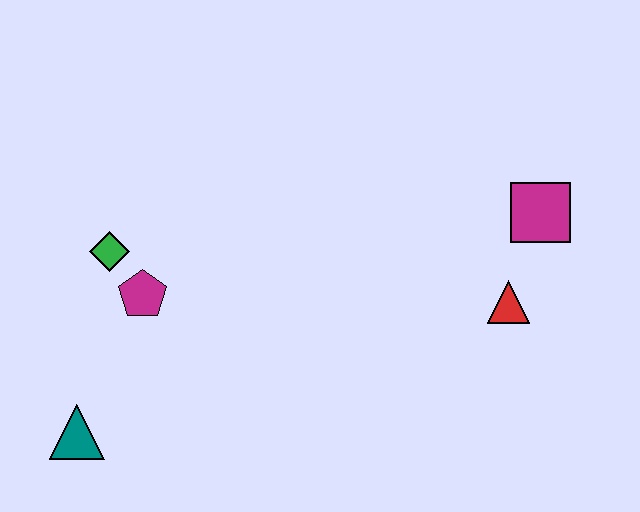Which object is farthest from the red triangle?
The teal triangle is farthest from the red triangle.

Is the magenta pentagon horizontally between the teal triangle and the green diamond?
No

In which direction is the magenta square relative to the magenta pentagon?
The magenta square is to the right of the magenta pentagon.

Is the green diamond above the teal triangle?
Yes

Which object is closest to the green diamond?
The magenta pentagon is closest to the green diamond.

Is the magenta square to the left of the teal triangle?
No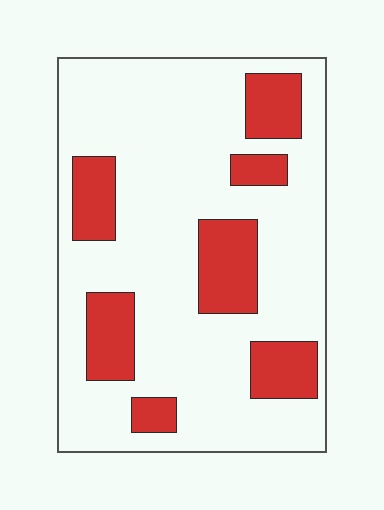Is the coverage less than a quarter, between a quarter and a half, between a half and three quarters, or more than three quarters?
Less than a quarter.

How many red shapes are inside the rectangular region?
7.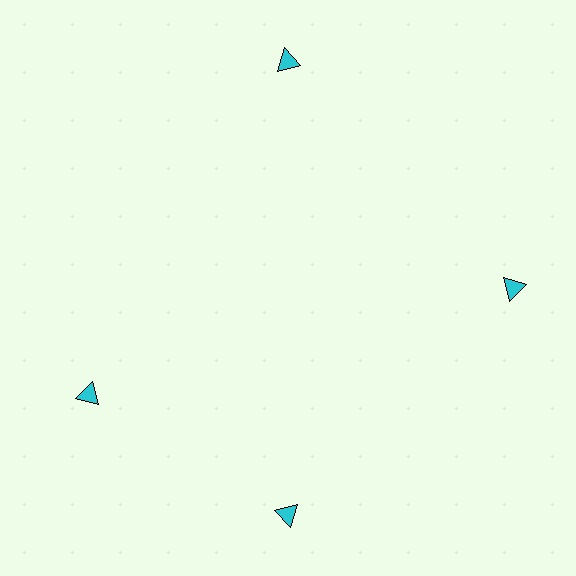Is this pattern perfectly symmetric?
No. The 4 cyan triangles are arranged in a ring, but one element near the 9 o'clock position is rotated out of alignment along the ring, breaking the 4-fold rotational symmetry.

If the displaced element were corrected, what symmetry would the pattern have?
It would have 4-fold rotational symmetry — the pattern would map onto itself every 90 degrees.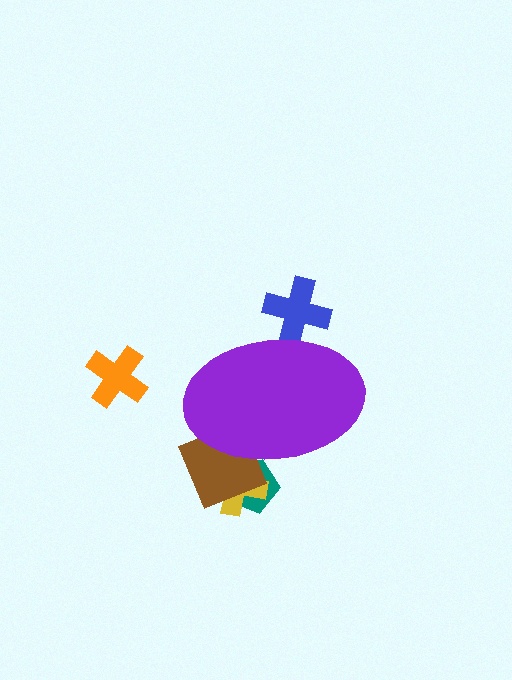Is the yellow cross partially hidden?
Yes, the yellow cross is partially hidden behind the purple ellipse.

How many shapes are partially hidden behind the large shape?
4 shapes are partially hidden.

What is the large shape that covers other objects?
A purple ellipse.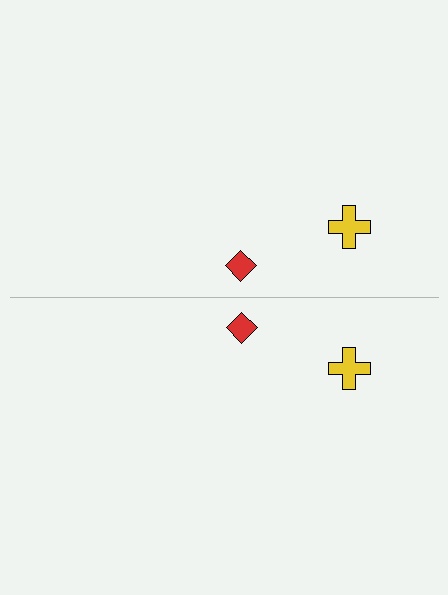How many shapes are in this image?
There are 4 shapes in this image.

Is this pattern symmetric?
Yes, this pattern has bilateral (reflection) symmetry.